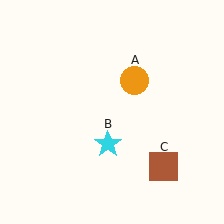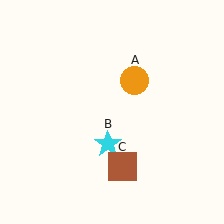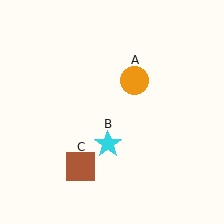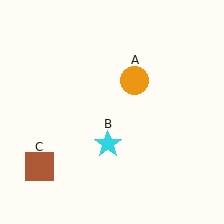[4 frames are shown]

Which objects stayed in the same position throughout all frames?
Orange circle (object A) and cyan star (object B) remained stationary.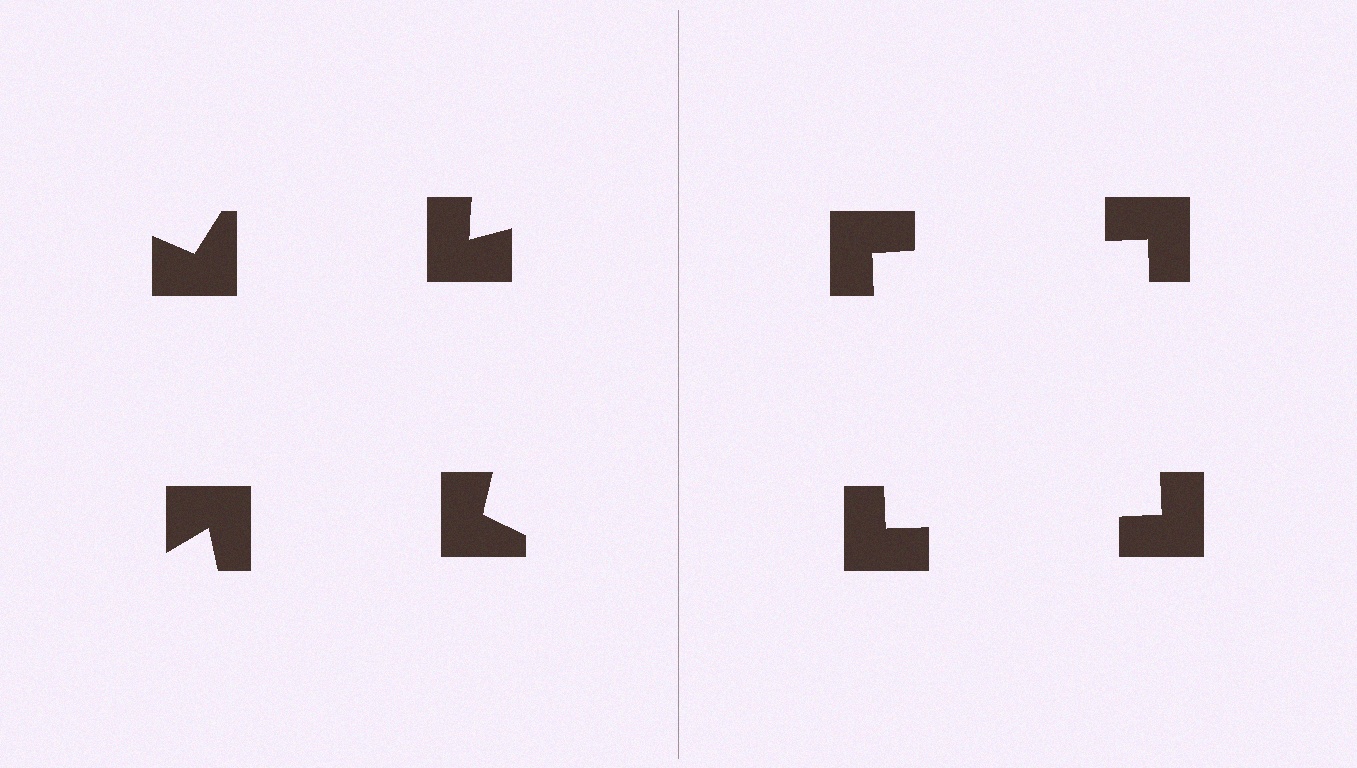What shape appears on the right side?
An illusory square.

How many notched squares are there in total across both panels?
8 — 4 on each side.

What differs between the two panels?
The notched squares are positioned identically on both sides; only the wedge orientations differ. On the right they align to a square; on the left they are misaligned.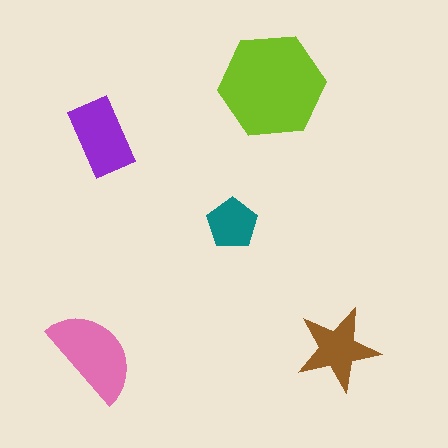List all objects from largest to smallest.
The lime hexagon, the pink semicircle, the purple rectangle, the brown star, the teal pentagon.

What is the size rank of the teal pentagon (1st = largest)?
5th.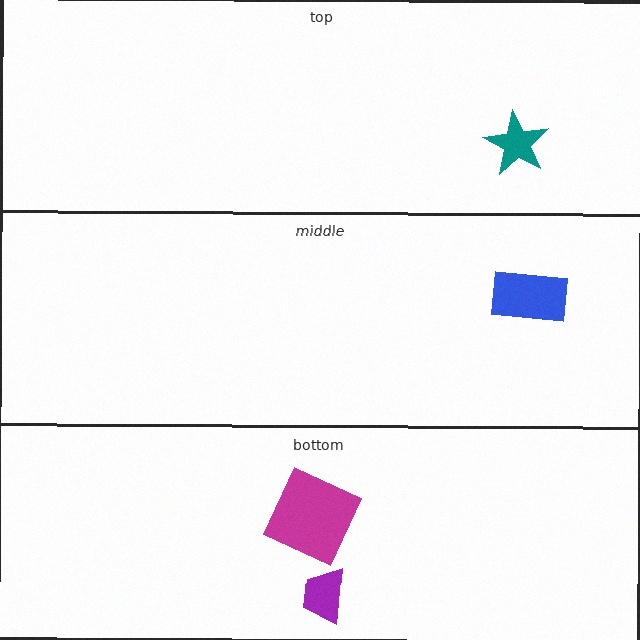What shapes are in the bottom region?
The magenta square, the purple trapezoid.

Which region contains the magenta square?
The bottom region.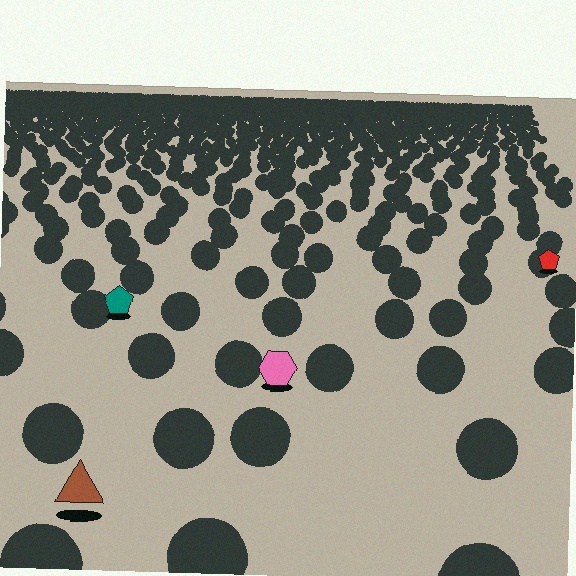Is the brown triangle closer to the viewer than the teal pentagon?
Yes. The brown triangle is closer — you can tell from the texture gradient: the ground texture is coarser near it.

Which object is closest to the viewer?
The brown triangle is closest. The texture marks near it are larger and more spread out.